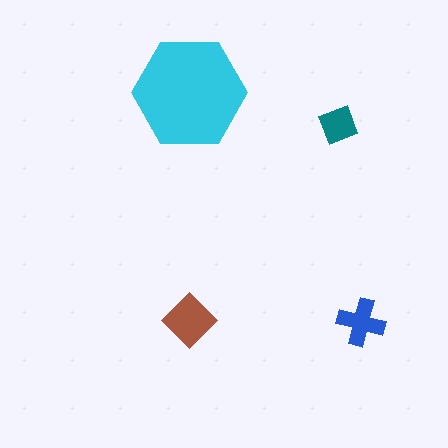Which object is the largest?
The cyan hexagon.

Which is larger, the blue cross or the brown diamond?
The brown diamond.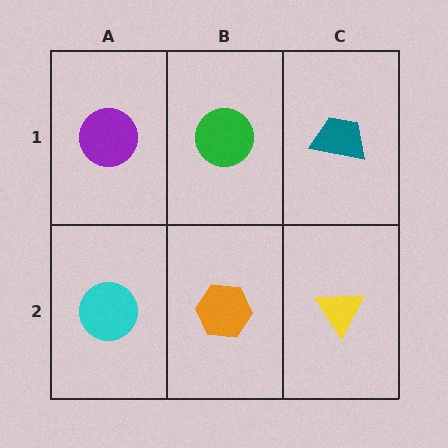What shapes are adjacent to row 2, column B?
A green circle (row 1, column B), a cyan circle (row 2, column A), a yellow triangle (row 2, column C).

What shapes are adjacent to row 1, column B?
An orange hexagon (row 2, column B), a purple circle (row 1, column A), a teal trapezoid (row 1, column C).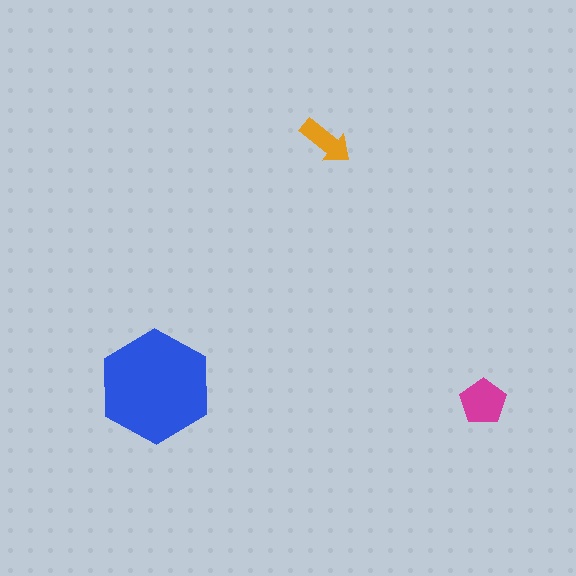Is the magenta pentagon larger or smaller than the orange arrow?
Larger.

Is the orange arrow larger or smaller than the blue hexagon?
Smaller.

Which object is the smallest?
The orange arrow.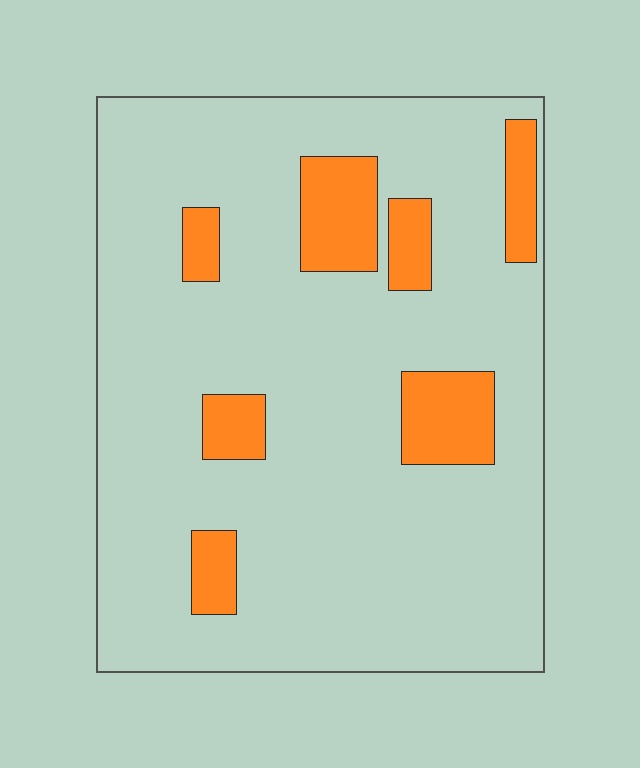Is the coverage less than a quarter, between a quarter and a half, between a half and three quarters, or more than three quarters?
Less than a quarter.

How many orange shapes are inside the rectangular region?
7.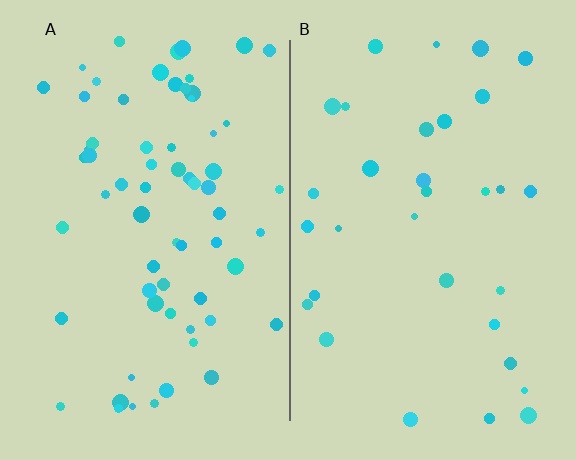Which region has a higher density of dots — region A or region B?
A (the left).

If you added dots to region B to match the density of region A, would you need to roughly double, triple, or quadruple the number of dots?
Approximately double.